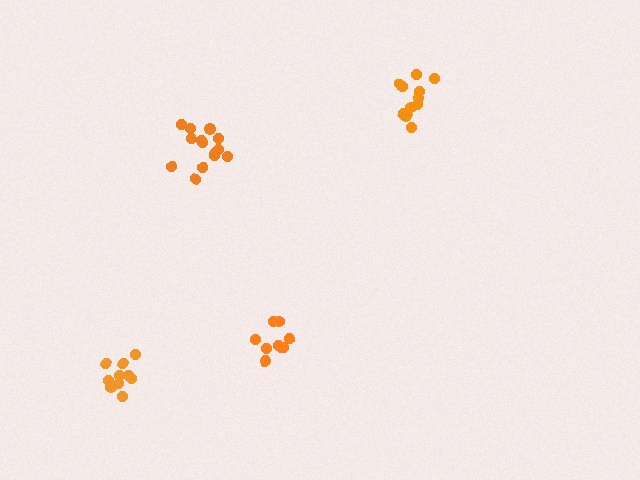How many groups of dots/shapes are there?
There are 4 groups.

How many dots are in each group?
Group 1: 10 dots, Group 2: 14 dots, Group 3: 10 dots, Group 4: 11 dots (45 total).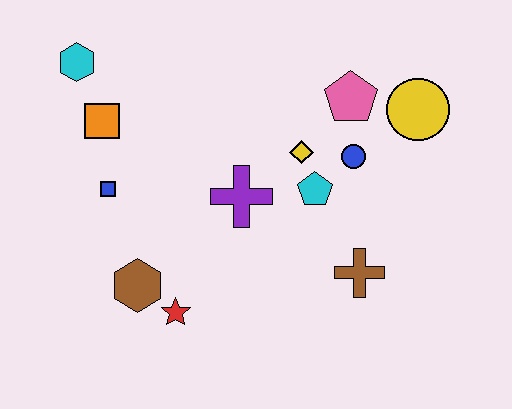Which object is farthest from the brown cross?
The cyan hexagon is farthest from the brown cross.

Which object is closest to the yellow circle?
The pink pentagon is closest to the yellow circle.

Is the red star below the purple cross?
Yes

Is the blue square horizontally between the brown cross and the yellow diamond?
No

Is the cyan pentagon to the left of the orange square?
No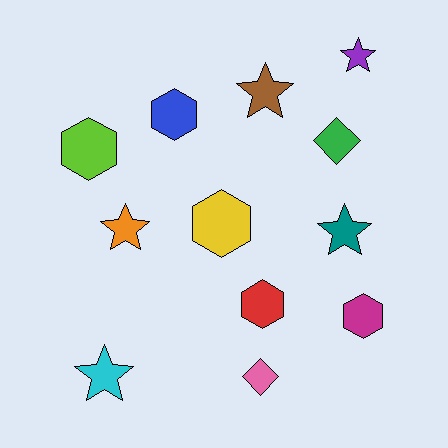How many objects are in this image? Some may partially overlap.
There are 12 objects.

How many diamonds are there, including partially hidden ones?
There are 2 diamonds.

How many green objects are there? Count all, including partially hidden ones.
There is 1 green object.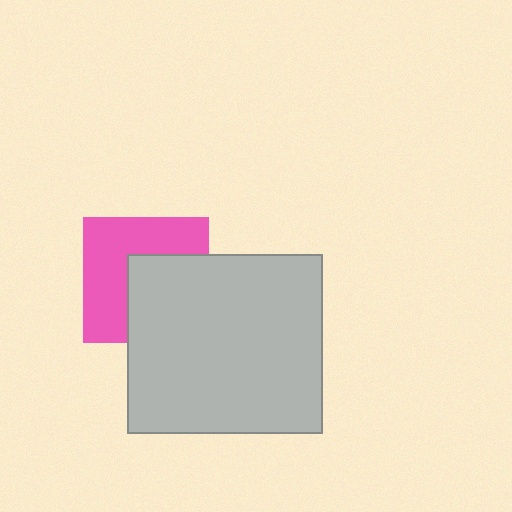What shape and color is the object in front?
The object in front is a light gray rectangle.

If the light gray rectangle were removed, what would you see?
You would see the complete pink square.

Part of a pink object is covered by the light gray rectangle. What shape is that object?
It is a square.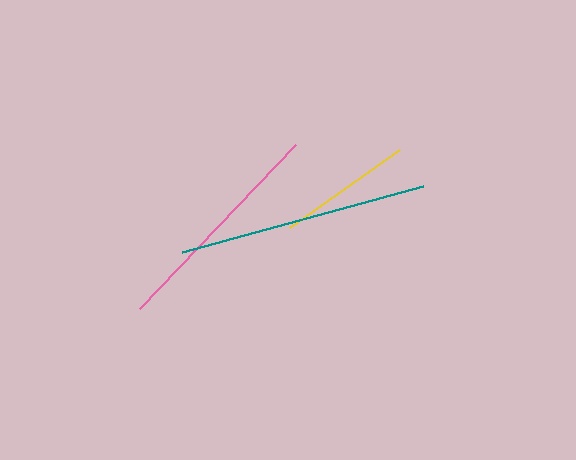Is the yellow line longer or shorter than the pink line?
The pink line is longer than the yellow line.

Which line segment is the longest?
The teal line is the longest at approximately 249 pixels.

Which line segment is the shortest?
The yellow line is the shortest at approximately 135 pixels.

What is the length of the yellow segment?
The yellow segment is approximately 135 pixels long.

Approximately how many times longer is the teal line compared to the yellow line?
The teal line is approximately 1.8 times the length of the yellow line.